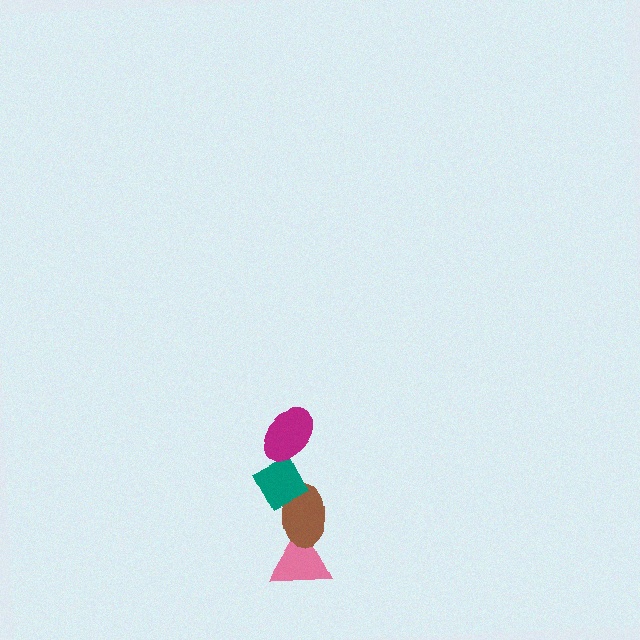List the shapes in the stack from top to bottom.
From top to bottom: the magenta ellipse, the teal diamond, the brown ellipse, the pink triangle.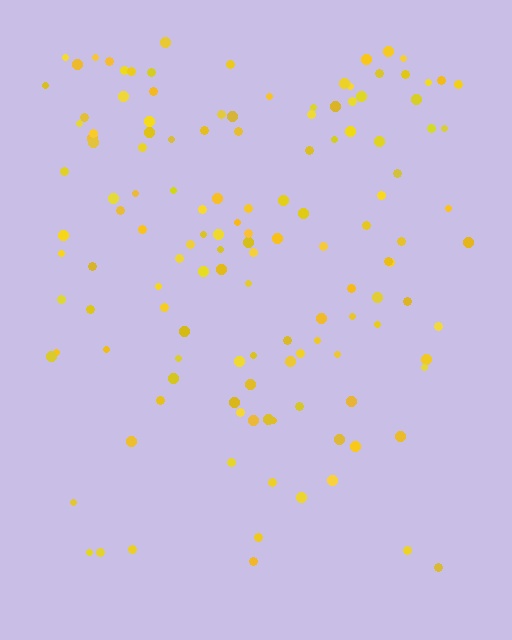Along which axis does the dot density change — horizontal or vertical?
Vertical.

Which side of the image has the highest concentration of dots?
The top.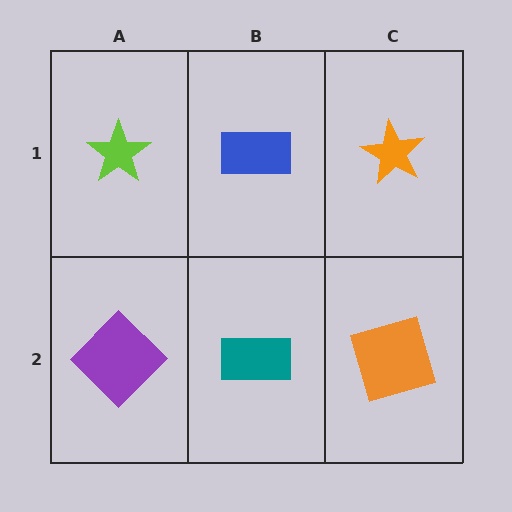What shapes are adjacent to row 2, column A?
A lime star (row 1, column A), a teal rectangle (row 2, column B).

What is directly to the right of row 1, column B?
An orange star.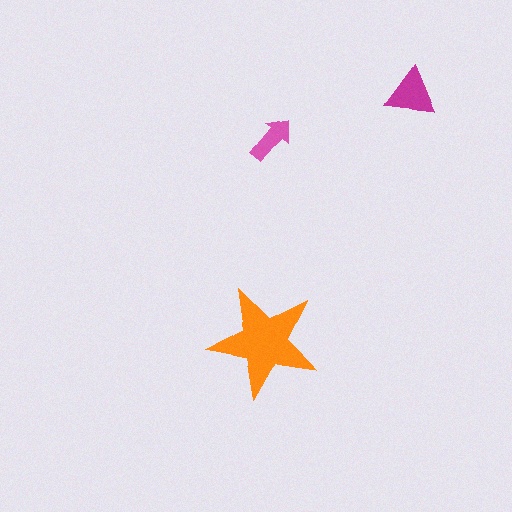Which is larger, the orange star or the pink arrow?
The orange star.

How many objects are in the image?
There are 3 objects in the image.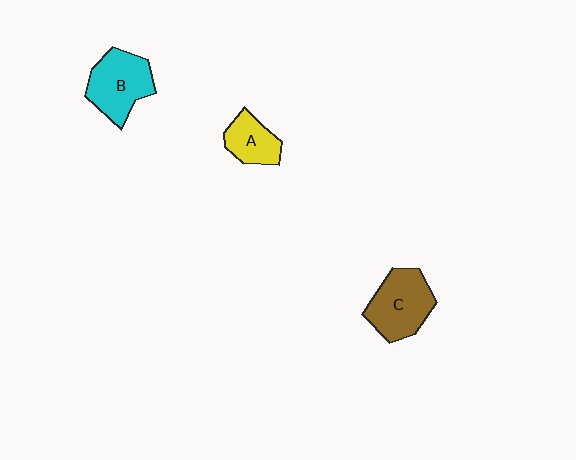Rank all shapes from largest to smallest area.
From largest to smallest: C (brown), B (cyan), A (yellow).